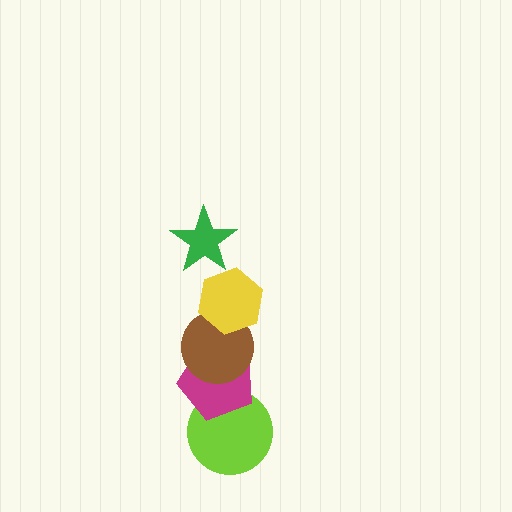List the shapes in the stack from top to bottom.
From top to bottom: the green star, the yellow hexagon, the brown circle, the magenta pentagon, the lime circle.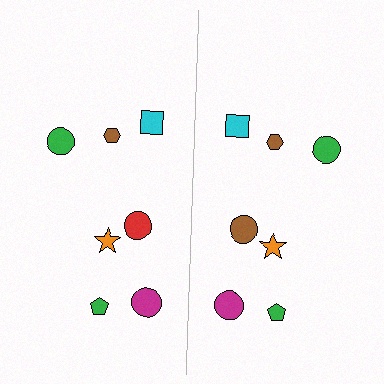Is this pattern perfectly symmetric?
No, the pattern is not perfectly symmetric. The brown circle on the right side breaks the symmetry — its mirror counterpart is red.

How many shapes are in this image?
There are 14 shapes in this image.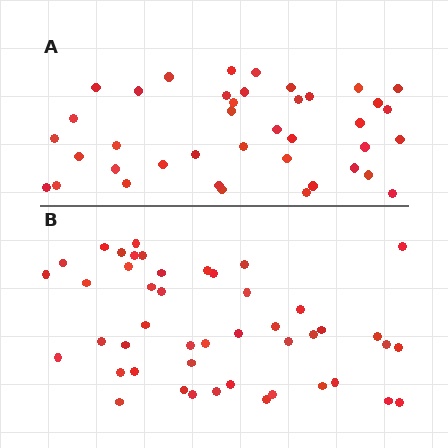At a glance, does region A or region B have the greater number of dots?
Region B (the bottom region) has more dots.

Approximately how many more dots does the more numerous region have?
Region B has about 6 more dots than region A.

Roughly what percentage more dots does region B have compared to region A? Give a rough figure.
About 15% more.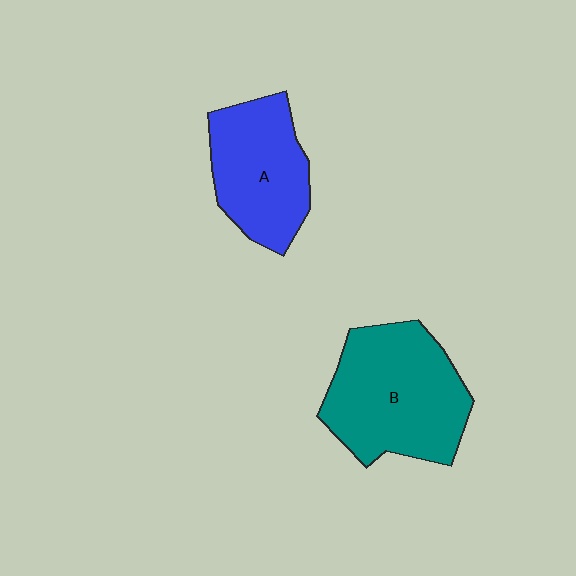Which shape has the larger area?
Shape B (teal).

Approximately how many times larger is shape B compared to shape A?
Approximately 1.3 times.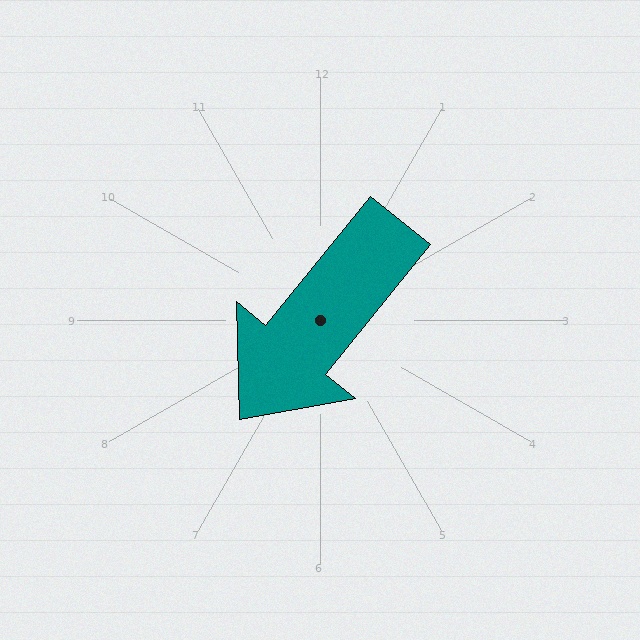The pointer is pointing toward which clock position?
Roughly 7 o'clock.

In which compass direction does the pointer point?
Southwest.